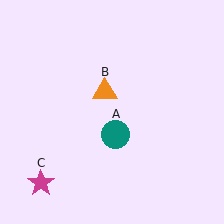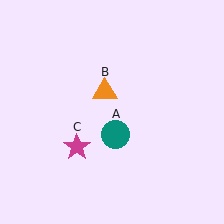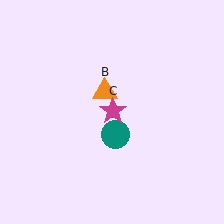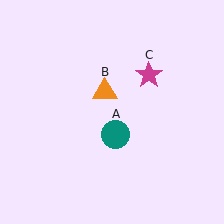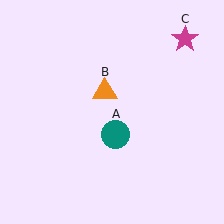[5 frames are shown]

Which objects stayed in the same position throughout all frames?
Teal circle (object A) and orange triangle (object B) remained stationary.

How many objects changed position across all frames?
1 object changed position: magenta star (object C).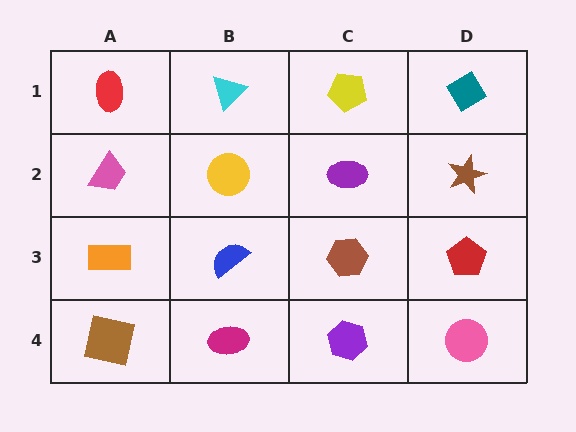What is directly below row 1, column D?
A brown star.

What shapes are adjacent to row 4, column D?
A red pentagon (row 3, column D), a purple hexagon (row 4, column C).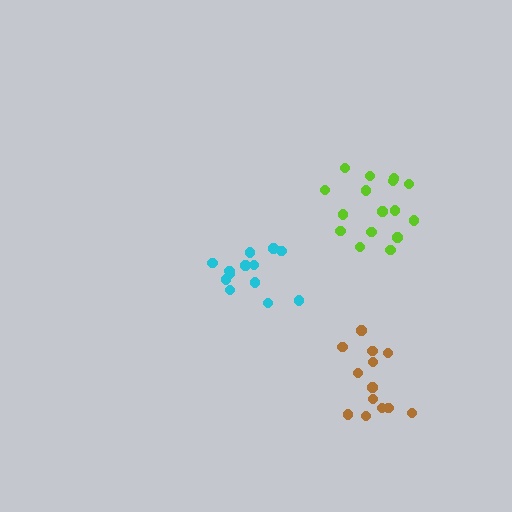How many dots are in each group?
Group 1: 16 dots, Group 2: 13 dots, Group 3: 13 dots (42 total).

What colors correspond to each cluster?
The clusters are colored: lime, cyan, brown.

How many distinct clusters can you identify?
There are 3 distinct clusters.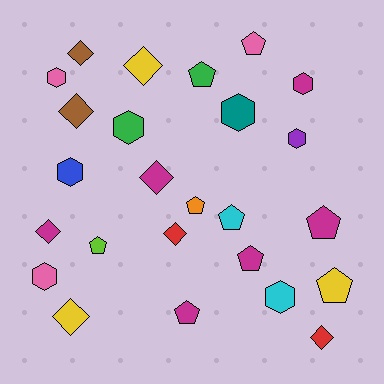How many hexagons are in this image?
There are 8 hexagons.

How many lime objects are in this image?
There is 1 lime object.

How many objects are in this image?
There are 25 objects.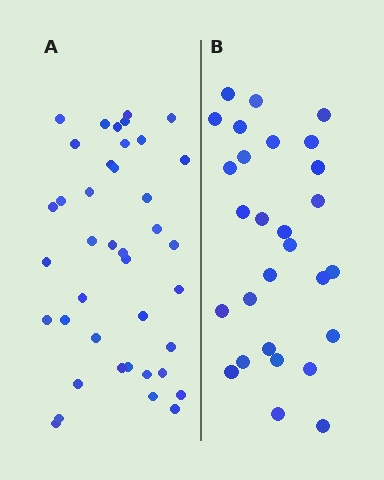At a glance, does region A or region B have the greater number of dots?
Region A (the left region) has more dots.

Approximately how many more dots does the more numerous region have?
Region A has roughly 12 or so more dots than region B.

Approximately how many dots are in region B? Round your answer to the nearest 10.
About 30 dots. (The exact count is 28, which rounds to 30.)